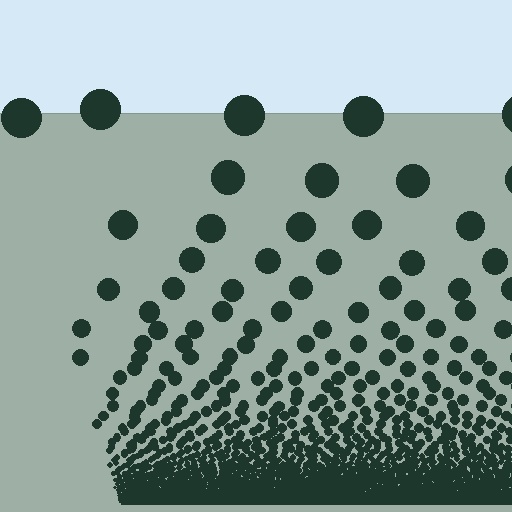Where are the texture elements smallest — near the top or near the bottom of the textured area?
Near the bottom.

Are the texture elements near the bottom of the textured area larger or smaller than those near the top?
Smaller. The gradient is inverted — elements near the bottom are smaller and denser.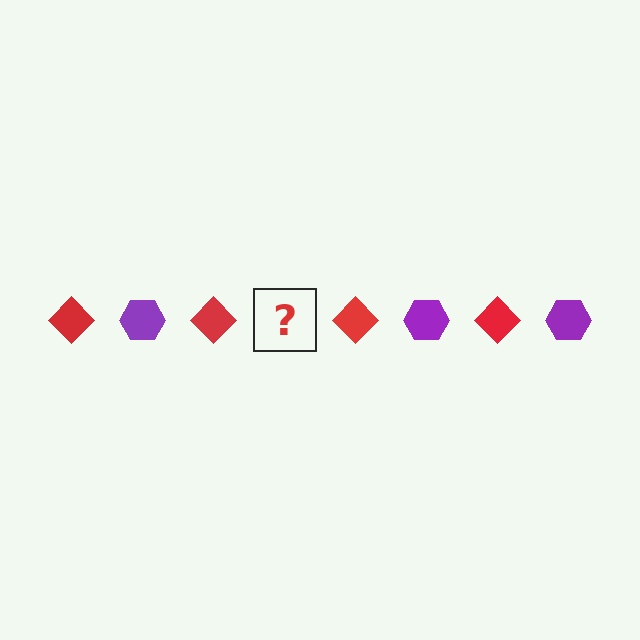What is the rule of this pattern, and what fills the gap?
The rule is that the pattern alternates between red diamond and purple hexagon. The gap should be filled with a purple hexagon.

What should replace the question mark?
The question mark should be replaced with a purple hexagon.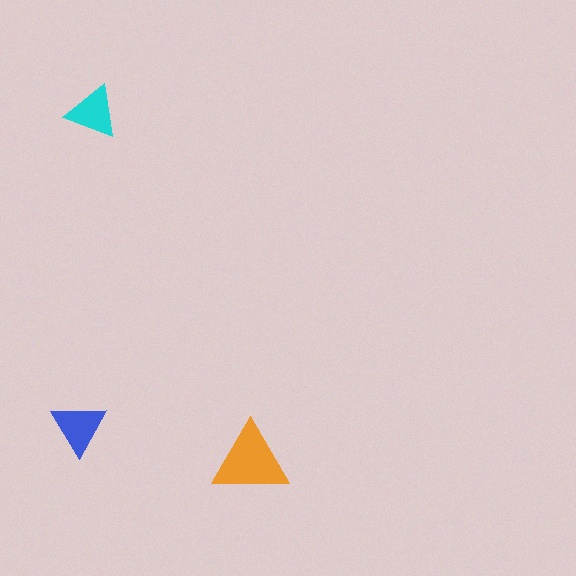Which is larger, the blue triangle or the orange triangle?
The orange one.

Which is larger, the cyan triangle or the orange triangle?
The orange one.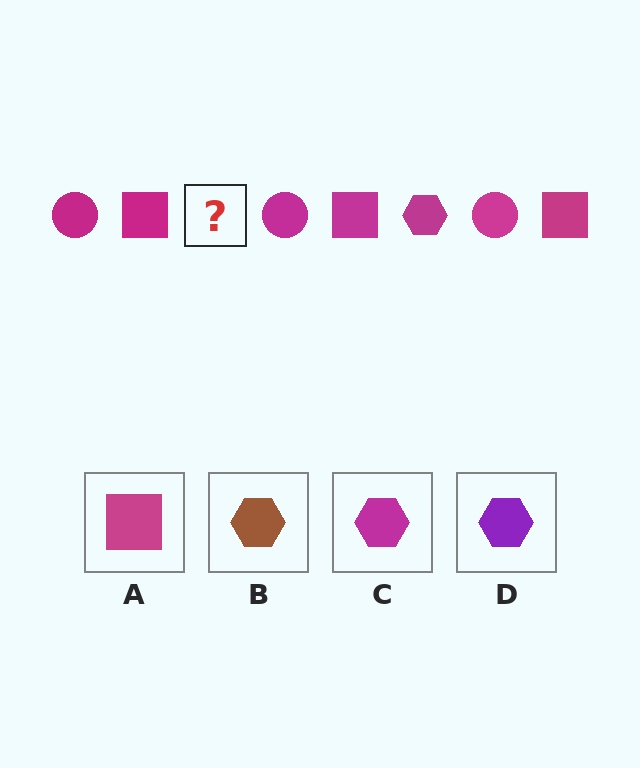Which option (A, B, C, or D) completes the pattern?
C.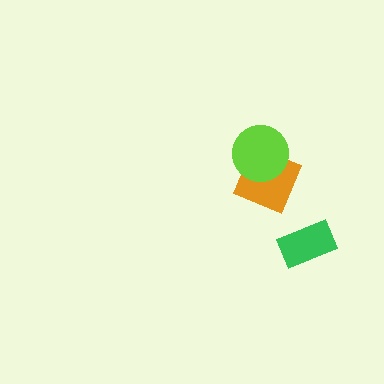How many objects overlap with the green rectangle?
0 objects overlap with the green rectangle.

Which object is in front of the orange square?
The lime circle is in front of the orange square.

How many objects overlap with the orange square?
1 object overlaps with the orange square.